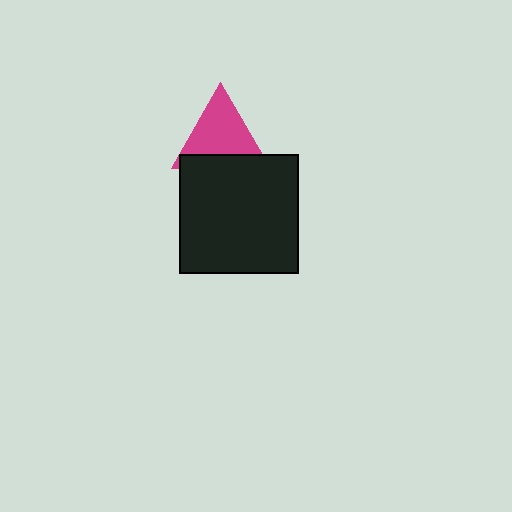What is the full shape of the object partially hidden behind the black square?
The partially hidden object is a magenta triangle.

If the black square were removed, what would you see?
You would see the complete magenta triangle.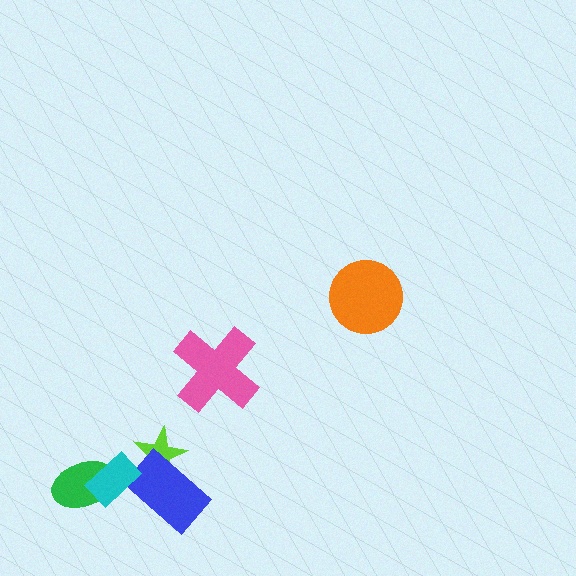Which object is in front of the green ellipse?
The cyan rectangle is in front of the green ellipse.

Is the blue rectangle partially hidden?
Yes, it is partially covered by another shape.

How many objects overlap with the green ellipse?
1 object overlaps with the green ellipse.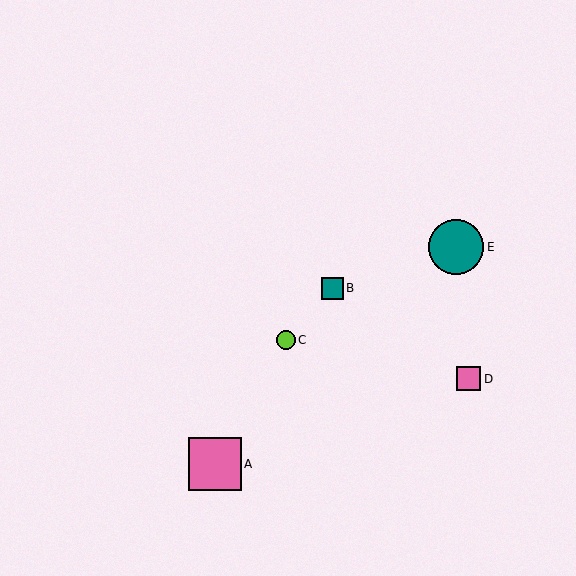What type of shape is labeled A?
Shape A is a pink square.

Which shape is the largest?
The teal circle (labeled E) is the largest.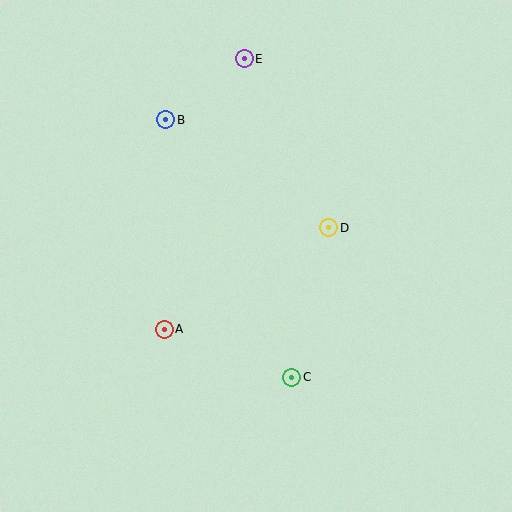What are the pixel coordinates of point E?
Point E is at (244, 59).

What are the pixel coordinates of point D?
Point D is at (329, 228).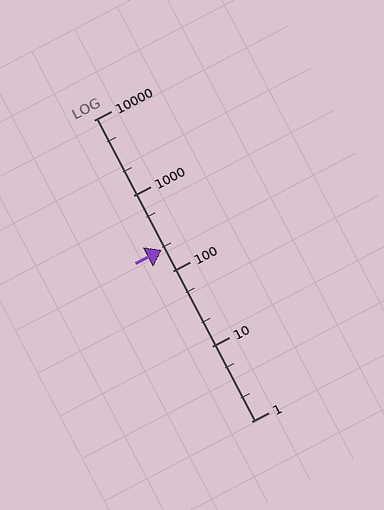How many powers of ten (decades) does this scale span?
The scale spans 4 decades, from 1 to 10000.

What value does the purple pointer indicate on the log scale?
The pointer indicates approximately 190.